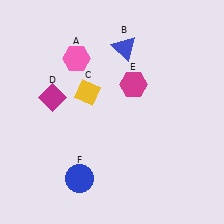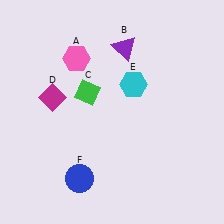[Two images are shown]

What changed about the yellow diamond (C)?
In Image 1, C is yellow. In Image 2, it changed to green.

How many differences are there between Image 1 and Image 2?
There are 3 differences between the two images.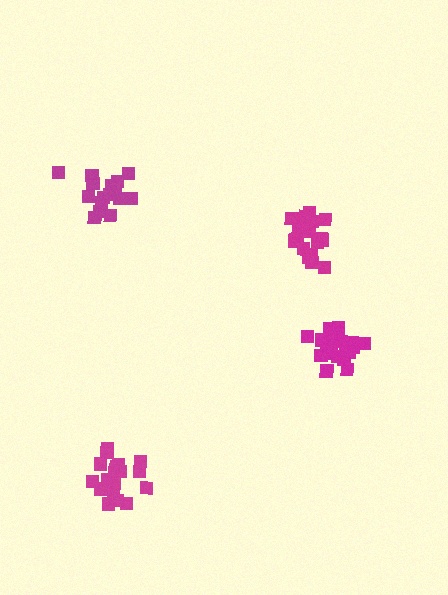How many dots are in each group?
Group 1: 20 dots, Group 2: 19 dots, Group 3: 16 dots, Group 4: 20 dots (75 total).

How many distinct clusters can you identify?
There are 4 distinct clusters.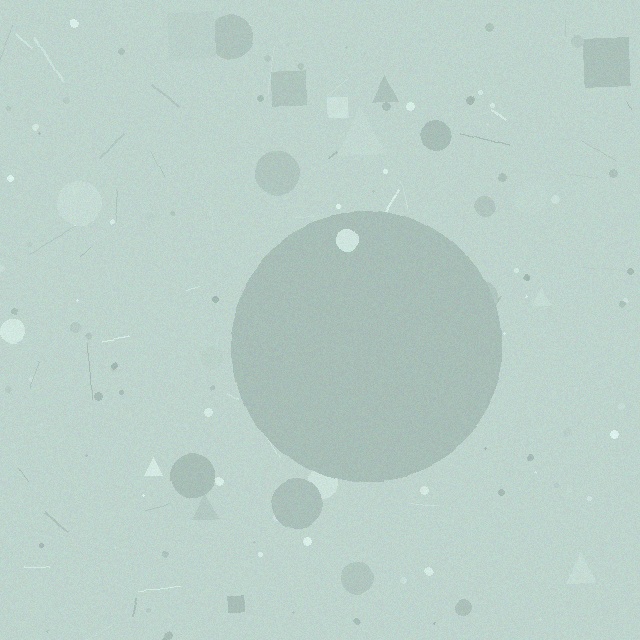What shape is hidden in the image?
A circle is hidden in the image.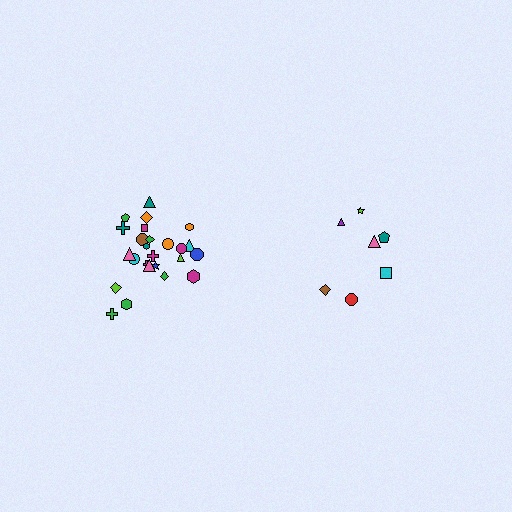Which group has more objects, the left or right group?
The left group.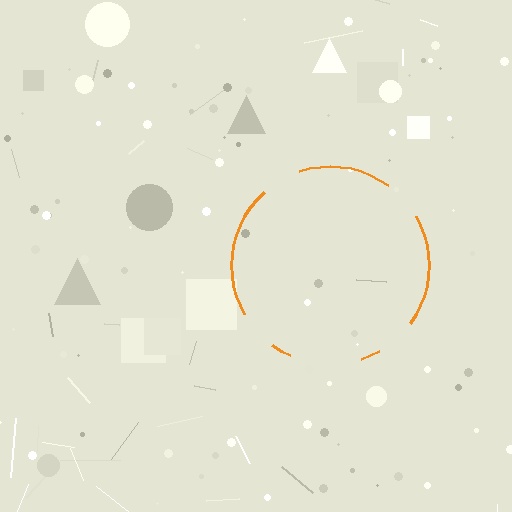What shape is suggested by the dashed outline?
The dashed outline suggests a circle.